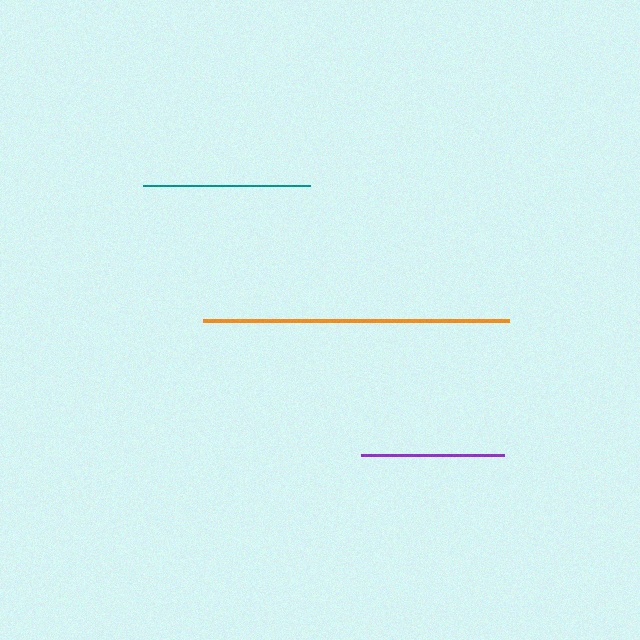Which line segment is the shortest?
The purple line is the shortest at approximately 144 pixels.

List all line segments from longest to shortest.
From longest to shortest: orange, teal, purple.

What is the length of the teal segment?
The teal segment is approximately 167 pixels long.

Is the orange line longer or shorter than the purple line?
The orange line is longer than the purple line.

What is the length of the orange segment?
The orange segment is approximately 306 pixels long.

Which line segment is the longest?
The orange line is the longest at approximately 306 pixels.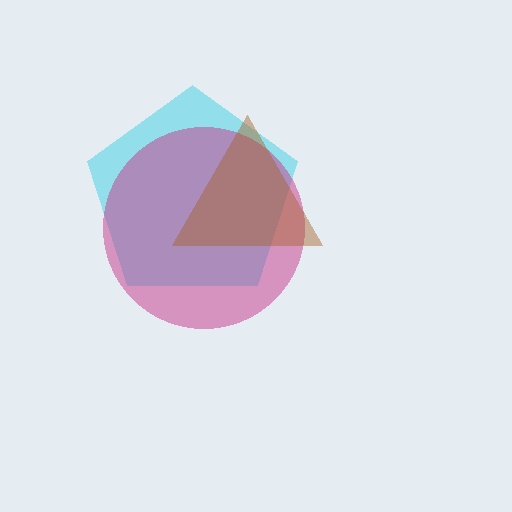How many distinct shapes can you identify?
There are 3 distinct shapes: a cyan pentagon, a magenta circle, a brown triangle.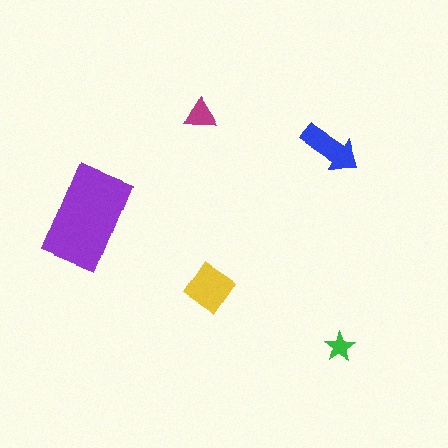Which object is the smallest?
The green star.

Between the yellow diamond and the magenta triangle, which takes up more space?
The yellow diamond.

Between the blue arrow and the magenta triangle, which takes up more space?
The blue arrow.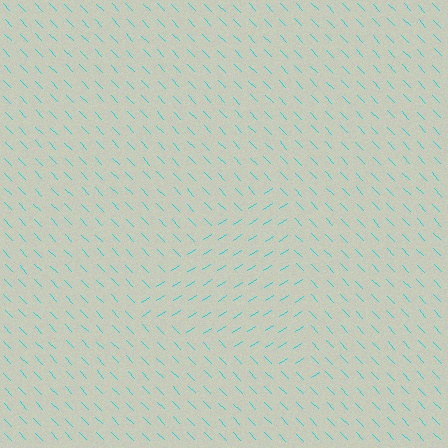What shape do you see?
I see a triangle.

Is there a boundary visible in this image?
Yes, there is a texture boundary formed by a change in line orientation.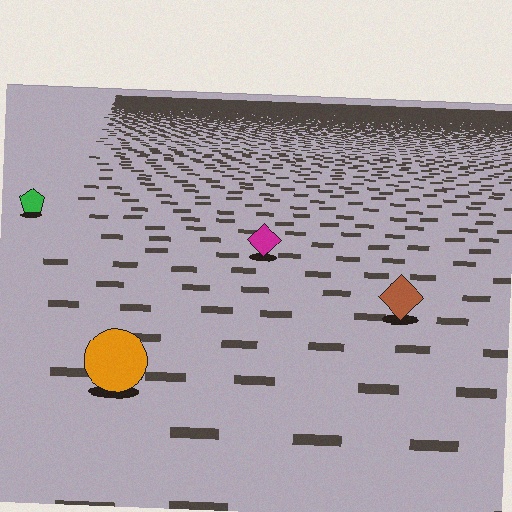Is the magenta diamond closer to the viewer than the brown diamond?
No. The brown diamond is closer — you can tell from the texture gradient: the ground texture is coarser near it.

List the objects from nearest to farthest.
From nearest to farthest: the orange circle, the brown diamond, the magenta diamond, the green pentagon.